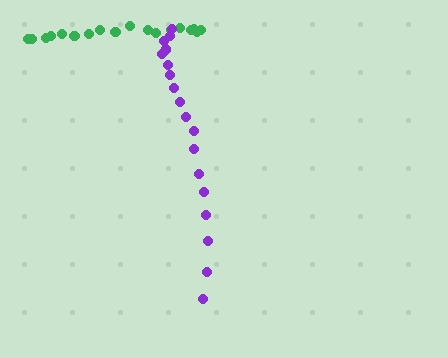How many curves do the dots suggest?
There are 2 distinct paths.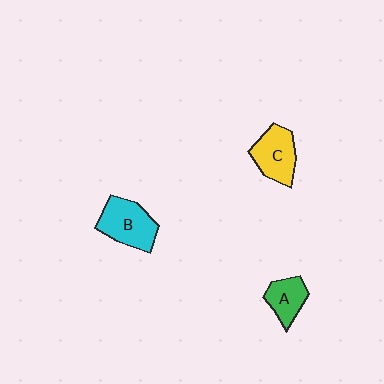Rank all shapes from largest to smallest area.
From largest to smallest: B (cyan), C (yellow), A (green).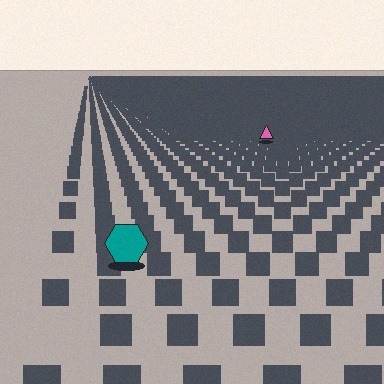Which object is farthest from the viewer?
The pink triangle is farthest from the viewer. It appears smaller and the ground texture around it is denser.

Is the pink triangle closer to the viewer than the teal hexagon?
No. The teal hexagon is closer — you can tell from the texture gradient: the ground texture is coarser near it.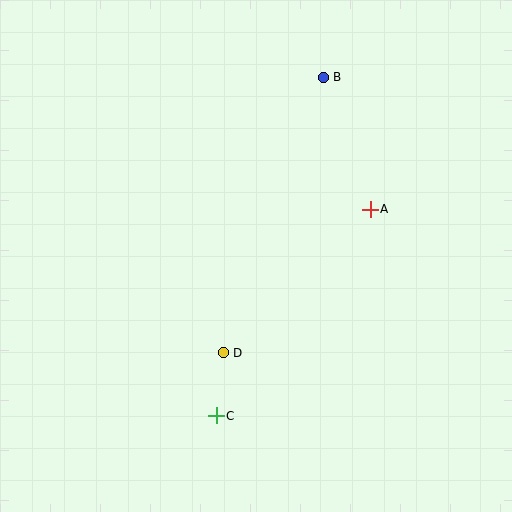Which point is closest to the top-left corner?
Point B is closest to the top-left corner.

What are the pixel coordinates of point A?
Point A is at (370, 209).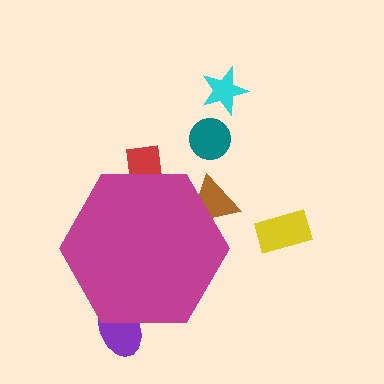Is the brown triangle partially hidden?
Yes, the brown triangle is partially hidden behind the magenta hexagon.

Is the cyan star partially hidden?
No, the cyan star is fully visible.